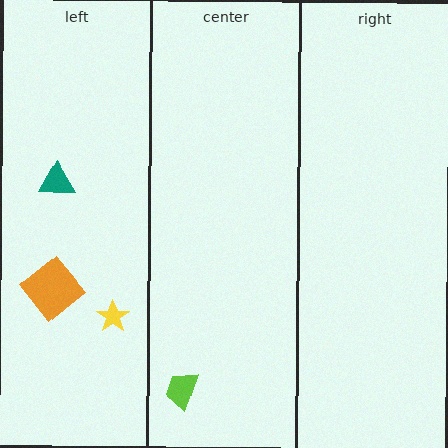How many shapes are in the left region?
3.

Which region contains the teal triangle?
The left region.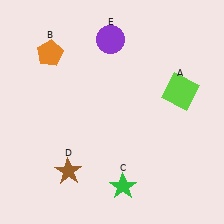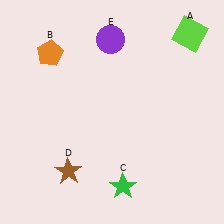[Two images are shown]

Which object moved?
The lime square (A) moved up.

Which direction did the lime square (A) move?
The lime square (A) moved up.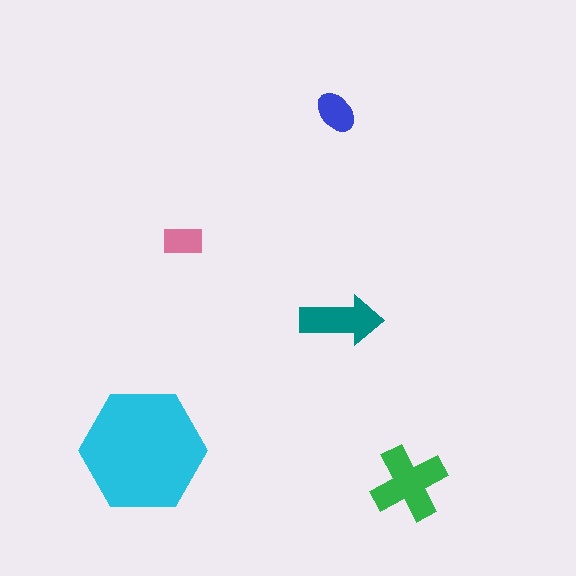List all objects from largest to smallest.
The cyan hexagon, the green cross, the teal arrow, the blue ellipse, the pink rectangle.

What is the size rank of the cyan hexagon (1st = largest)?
1st.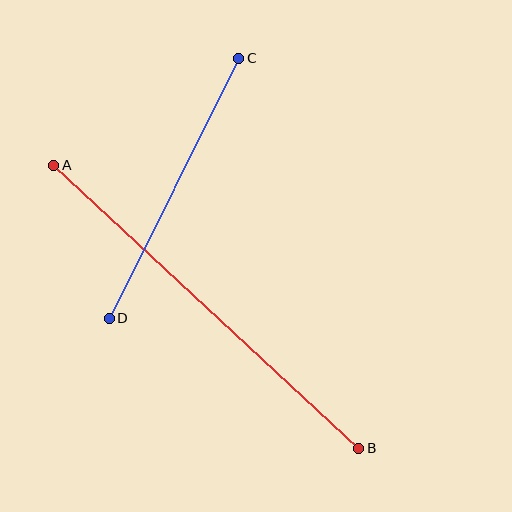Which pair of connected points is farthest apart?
Points A and B are farthest apart.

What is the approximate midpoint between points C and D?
The midpoint is at approximately (174, 188) pixels.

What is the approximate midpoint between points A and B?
The midpoint is at approximately (206, 307) pixels.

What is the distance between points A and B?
The distance is approximately 416 pixels.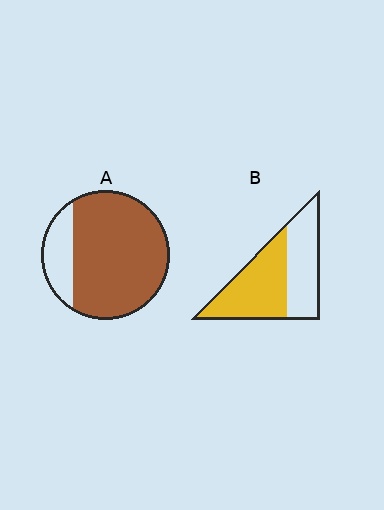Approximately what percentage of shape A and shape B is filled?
A is approximately 80% and B is approximately 55%.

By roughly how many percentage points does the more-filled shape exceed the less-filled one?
By roughly 25 percentage points (A over B).